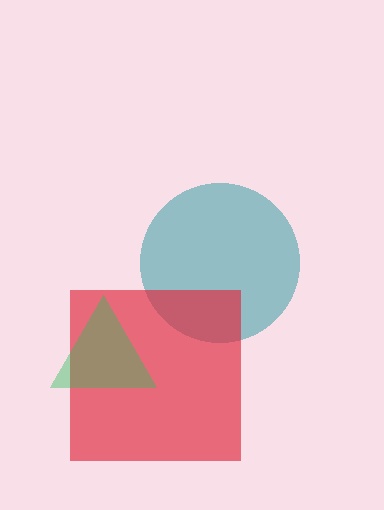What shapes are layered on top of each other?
The layered shapes are: a teal circle, a red square, a green triangle.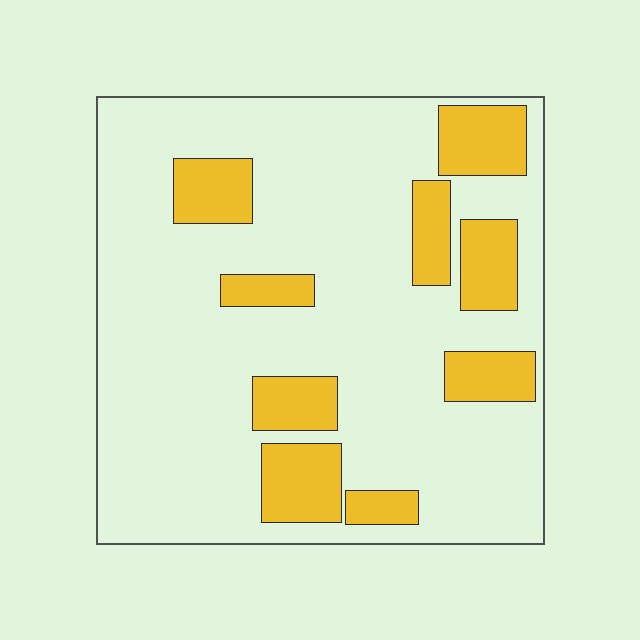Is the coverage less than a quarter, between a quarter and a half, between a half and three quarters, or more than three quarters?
Less than a quarter.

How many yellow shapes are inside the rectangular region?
9.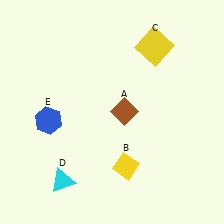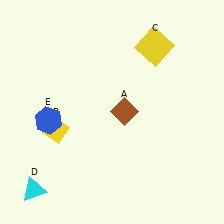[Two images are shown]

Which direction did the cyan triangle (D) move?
The cyan triangle (D) moved left.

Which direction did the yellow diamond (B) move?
The yellow diamond (B) moved left.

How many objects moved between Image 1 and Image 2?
2 objects moved between the two images.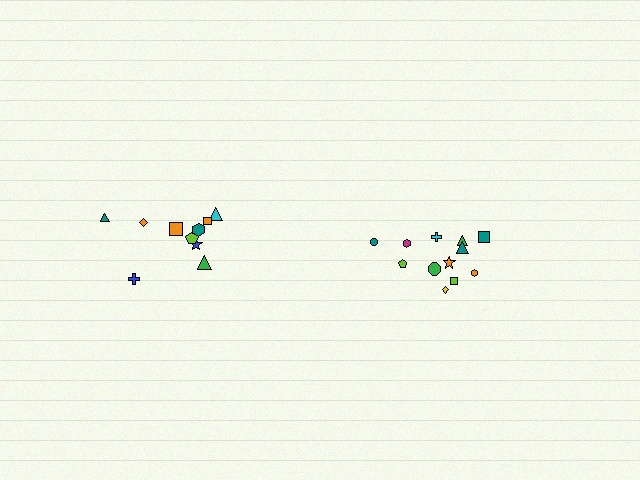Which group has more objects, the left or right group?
The right group.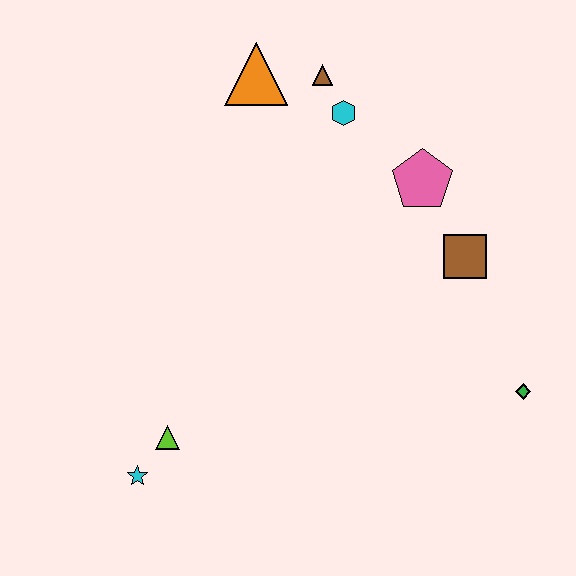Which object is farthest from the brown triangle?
The cyan star is farthest from the brown triangle.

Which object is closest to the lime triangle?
The cyan star is closest to the lime triangle.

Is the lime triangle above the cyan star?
Yes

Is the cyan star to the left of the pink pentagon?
Yes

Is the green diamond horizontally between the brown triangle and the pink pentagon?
No